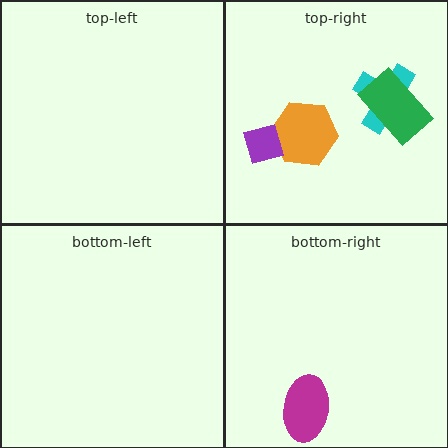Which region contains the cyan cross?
The top-right region.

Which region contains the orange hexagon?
The top-right region.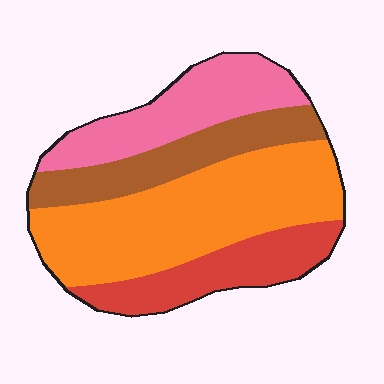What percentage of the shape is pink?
Pink takes up about one fifth (1/5) of the shape.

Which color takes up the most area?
Orange, at roughly 40%.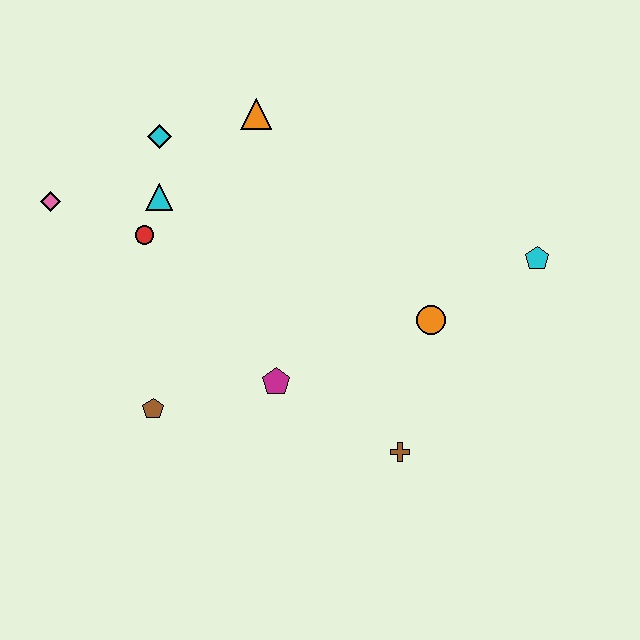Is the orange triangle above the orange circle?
Yes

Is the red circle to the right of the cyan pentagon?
No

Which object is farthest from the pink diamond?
The cyan pentagon is farthest from the pink diamond.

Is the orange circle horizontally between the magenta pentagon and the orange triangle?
No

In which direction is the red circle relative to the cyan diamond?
The red circle is below the cyan diamond.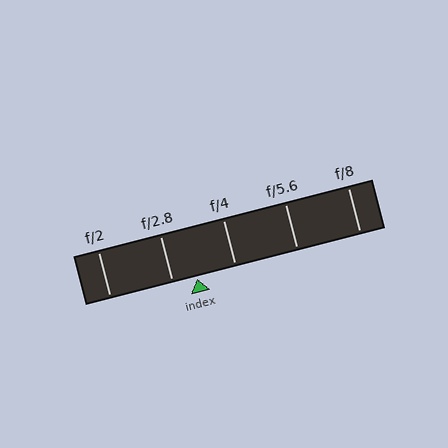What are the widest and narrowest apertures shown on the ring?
The widest aperture shown is f/2 and the narrowest is f/8.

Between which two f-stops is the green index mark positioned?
The index mark is between f/2.8 and f/4.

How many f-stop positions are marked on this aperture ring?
There are 5 f-stop positions marked.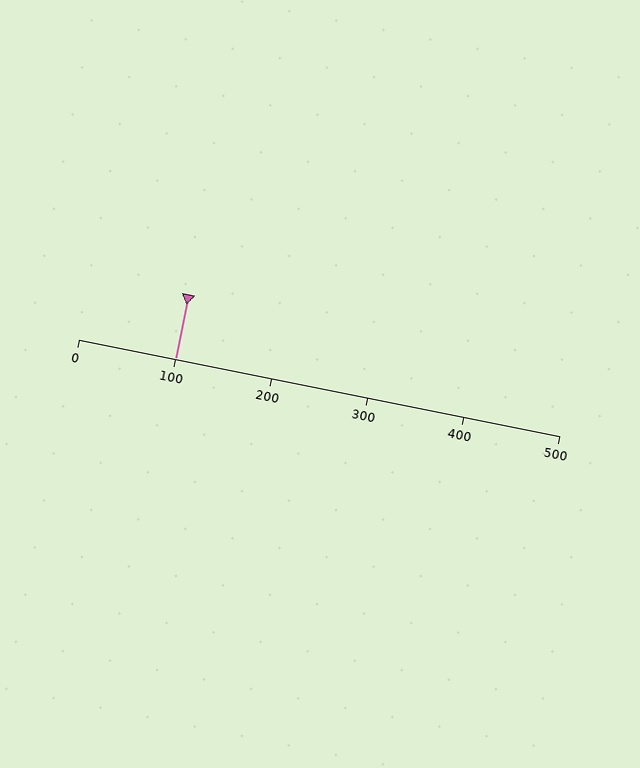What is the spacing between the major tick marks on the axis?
The major ticks are spaced 100 apart.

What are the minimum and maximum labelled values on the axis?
The axis runs from 0 to 500.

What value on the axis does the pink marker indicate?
The marker indicates approximately 100.